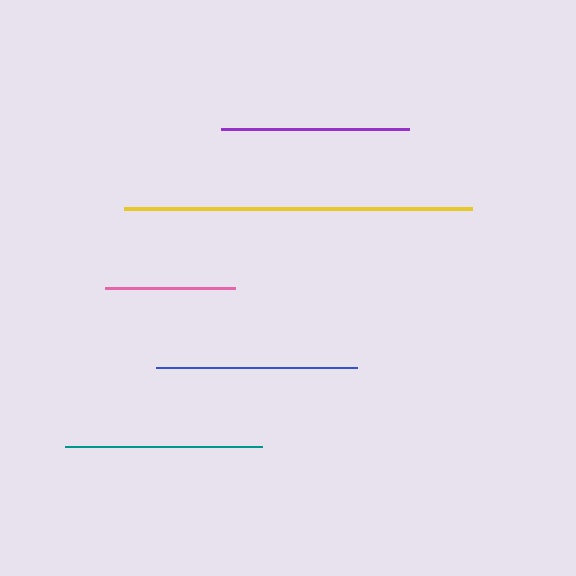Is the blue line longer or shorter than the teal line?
The blue line is longer than the teal line.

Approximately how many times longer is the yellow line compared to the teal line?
The yellow line is approximately 1.8 times the length of the teal line.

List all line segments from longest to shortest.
From longest to shortest: yellow, blue, teal, purple, pink.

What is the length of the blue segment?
The blue segment is approximately 201 pixels long.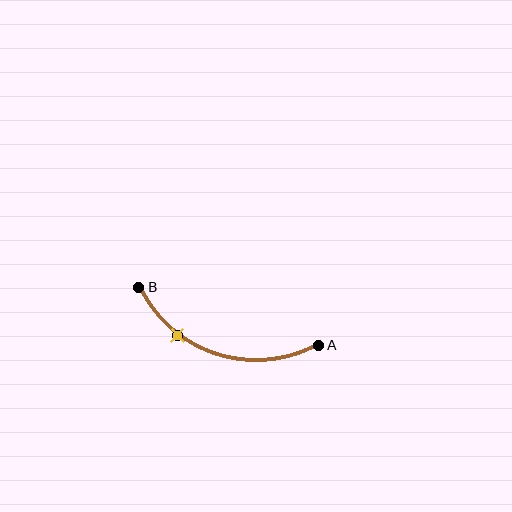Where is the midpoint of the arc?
The arc midpoint is the point on the curve farthest from the straight line joining A and B. It sits below that line.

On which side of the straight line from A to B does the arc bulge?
The arc bulges below the straight line connecting A and B.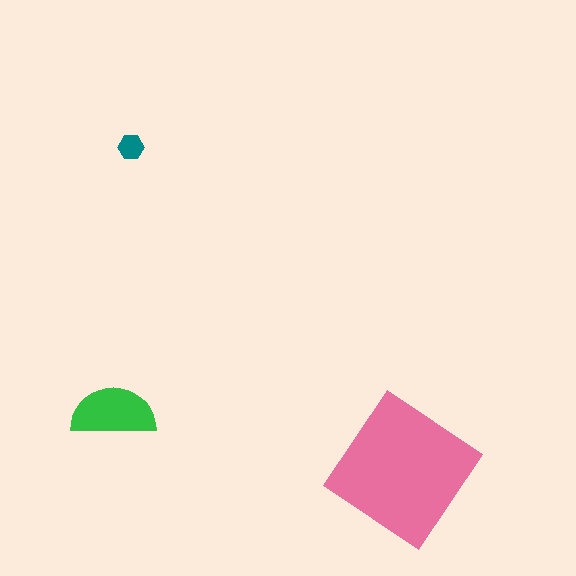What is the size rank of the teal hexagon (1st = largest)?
3rd.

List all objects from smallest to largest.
The teal hexagon, the green semicircle, the pink diamond.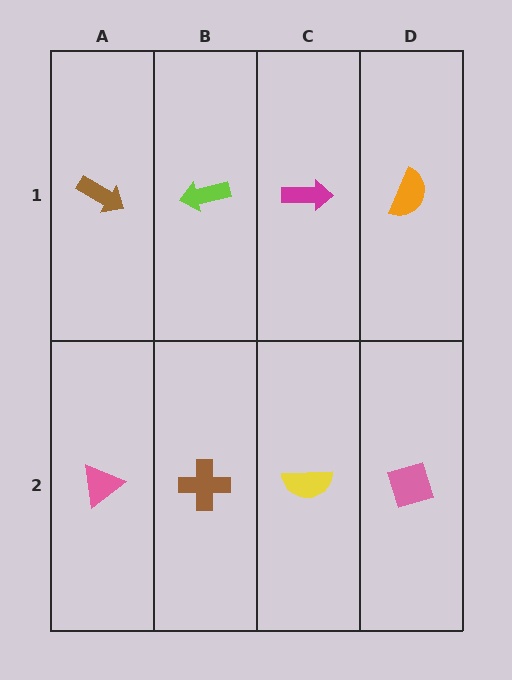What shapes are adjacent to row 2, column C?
A magenta arrow (row 1, column C), a brown cross (row 2, column B), a pink diamond (row 2, column D).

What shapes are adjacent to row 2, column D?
An orange semicircle (row 1, column D), a yellow semicircle (row 2, column C).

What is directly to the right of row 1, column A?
A lime arrow.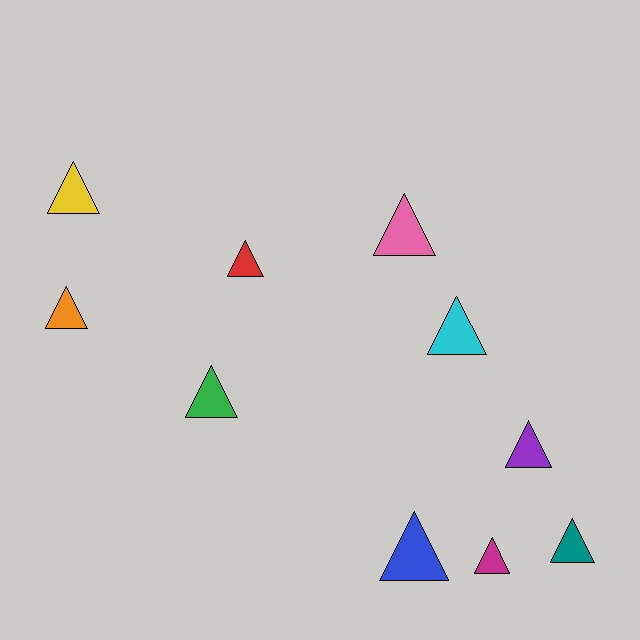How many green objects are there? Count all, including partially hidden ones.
There is 1 green object.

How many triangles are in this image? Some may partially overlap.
There are 10 triangles.